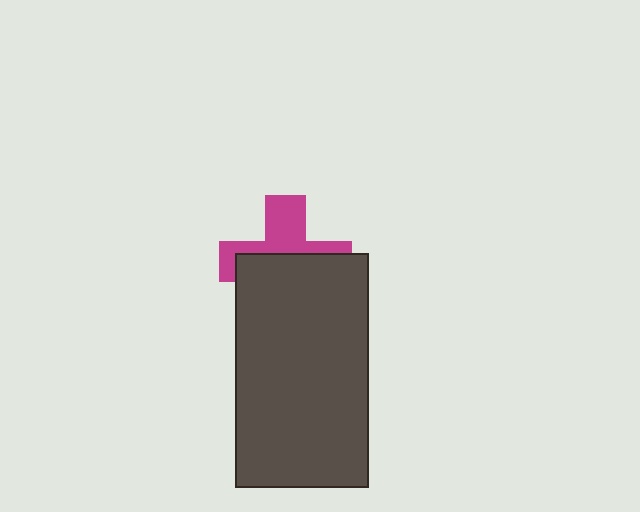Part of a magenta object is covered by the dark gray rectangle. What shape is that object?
It is a cross.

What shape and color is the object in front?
The object in front is a dark gray rectangle.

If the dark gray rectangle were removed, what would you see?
You would see the complete magenta cross.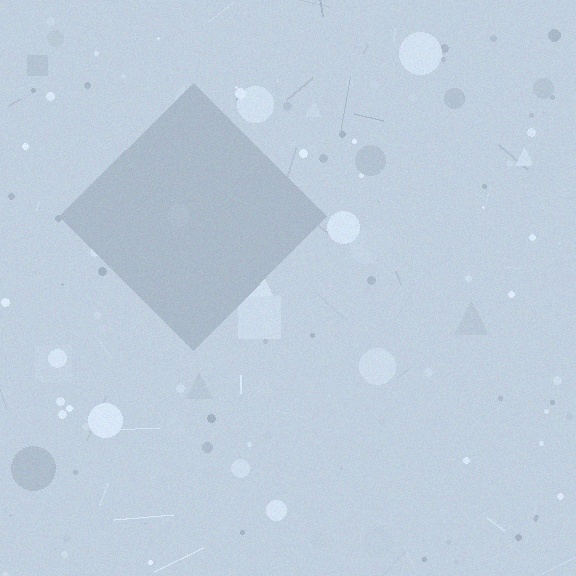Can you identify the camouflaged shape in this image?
The camouflaged shape is a diamond.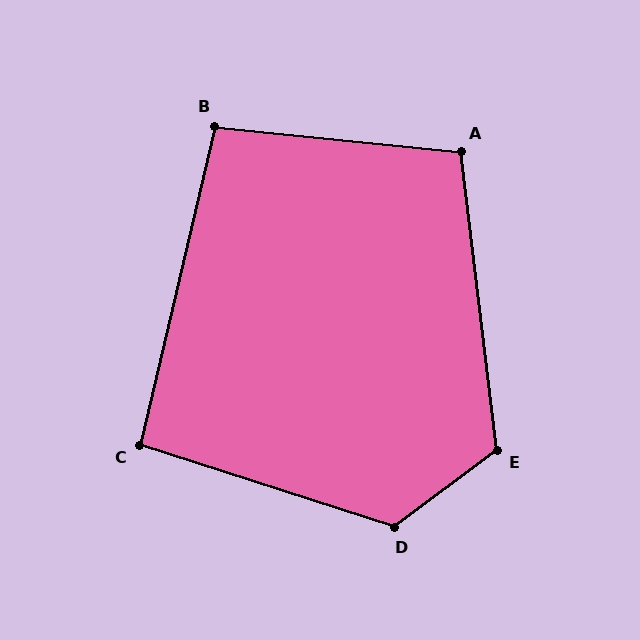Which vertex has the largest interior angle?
D, at approximately 126 degrees.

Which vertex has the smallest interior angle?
C, at approximately 94 degrees.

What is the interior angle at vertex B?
Approximately 98 degrees (obtuse).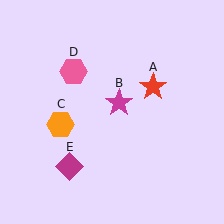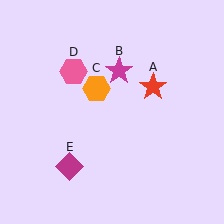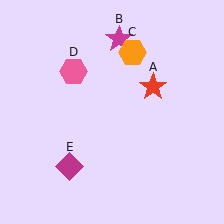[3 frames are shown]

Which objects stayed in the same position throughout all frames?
Red star (object A) and pink hexagon (object D) and magenta diamond (object E) remained stationary.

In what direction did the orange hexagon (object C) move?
The orange hexagon (object C) moved up and to the right.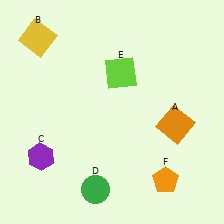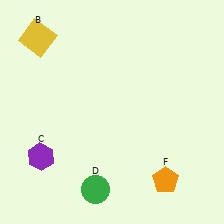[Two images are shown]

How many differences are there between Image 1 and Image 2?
There are 2 differences between the two images.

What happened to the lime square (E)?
The lime square (E) was removed in Image 2. It was in the top-right area of Image 1.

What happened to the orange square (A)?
The orange square (A) was removed in Image 2. It was in the bottom-right area of Image 1.